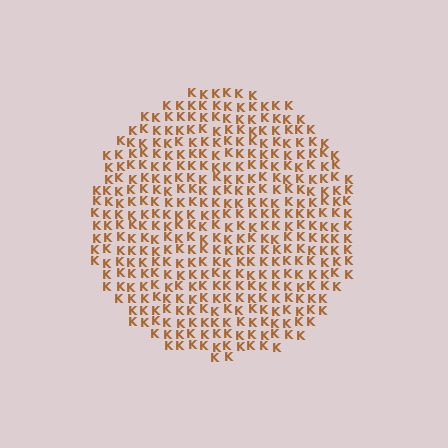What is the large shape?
The large shape is a circle.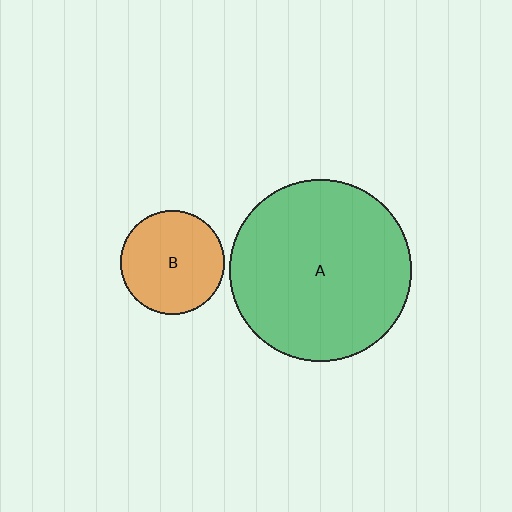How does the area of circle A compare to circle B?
Approximately 3.1 times.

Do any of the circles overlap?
No, none of the circles overlap.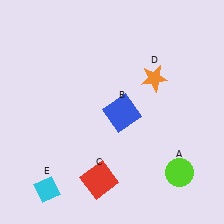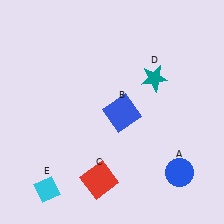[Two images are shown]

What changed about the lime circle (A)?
In Image 1, A is lime. In Image 2, it changed to blue.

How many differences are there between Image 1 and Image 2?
There are 2 differences between the two images.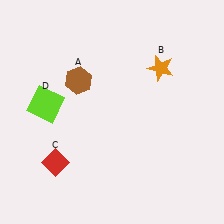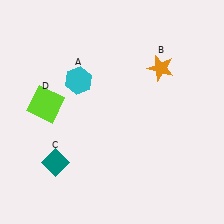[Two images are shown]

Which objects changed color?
A changed from brown to cyan. C changed from red to teal.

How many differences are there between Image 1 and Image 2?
There are 2 differences between the two images.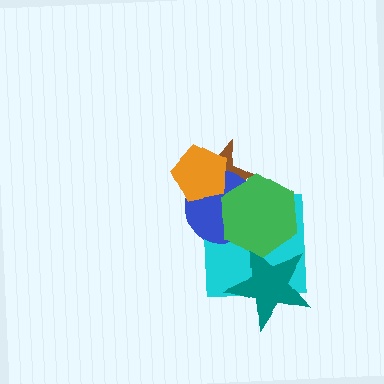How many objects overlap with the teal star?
2 objects overlap with the teal star.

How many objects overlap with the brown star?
3 objects overlap with the brown star.